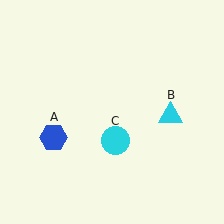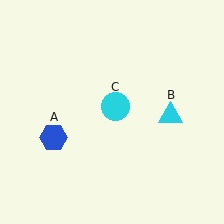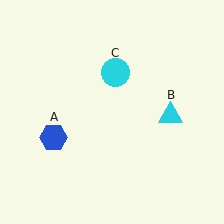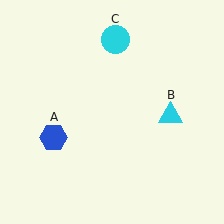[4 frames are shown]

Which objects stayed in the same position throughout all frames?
Blue hexagon (object A) and cyan triangle (object B) remained stationary.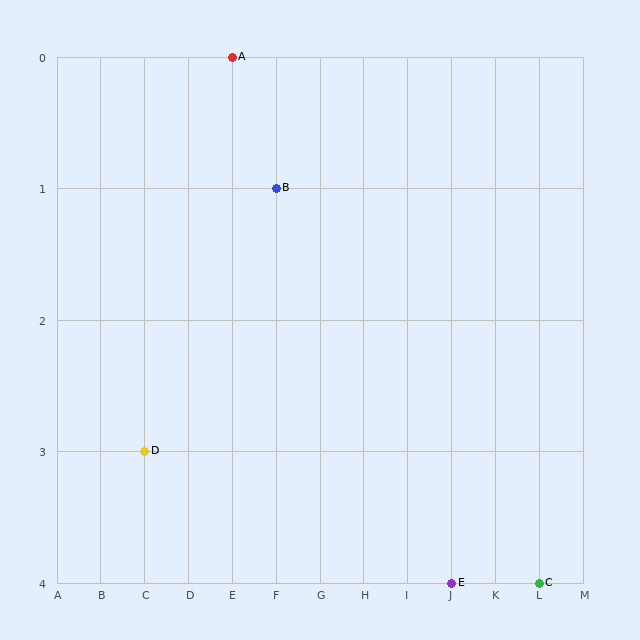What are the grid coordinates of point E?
Point E is at grid coordinates (J, 4).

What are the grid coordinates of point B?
Point B is at grid coordinates (F, 1).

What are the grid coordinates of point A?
Point A is at grid coordinates (E, 0).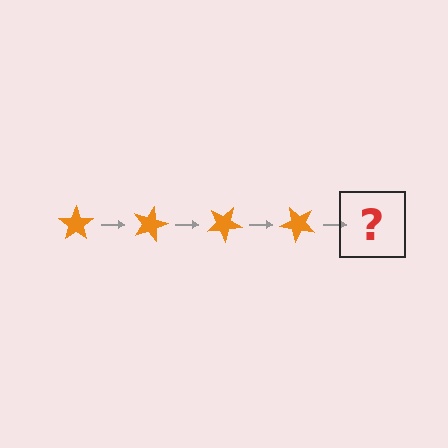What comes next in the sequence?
The next element should be an orange star rotated 60 degrees.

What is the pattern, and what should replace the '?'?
The pattern is that the star rotates 15 degrees each step. The '?' should be an orange star rotated 60 degrees.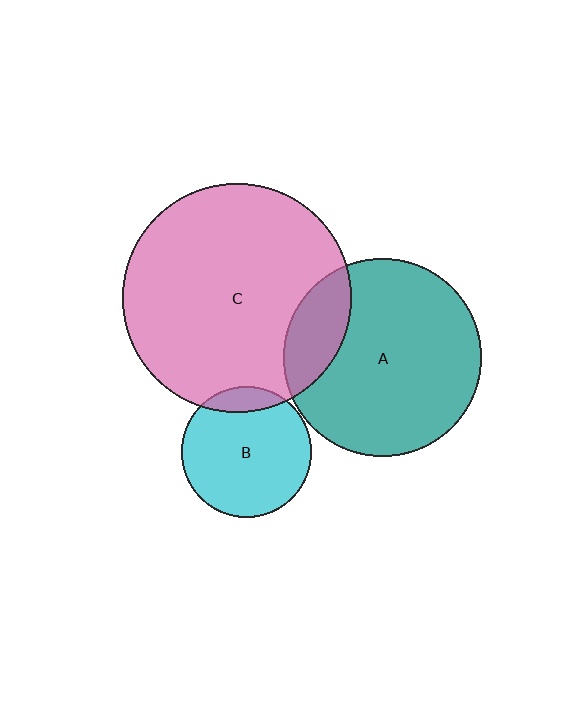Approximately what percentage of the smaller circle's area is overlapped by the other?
Approximately 20%.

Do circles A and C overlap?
Yes.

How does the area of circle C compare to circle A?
Approximately 1.3 times.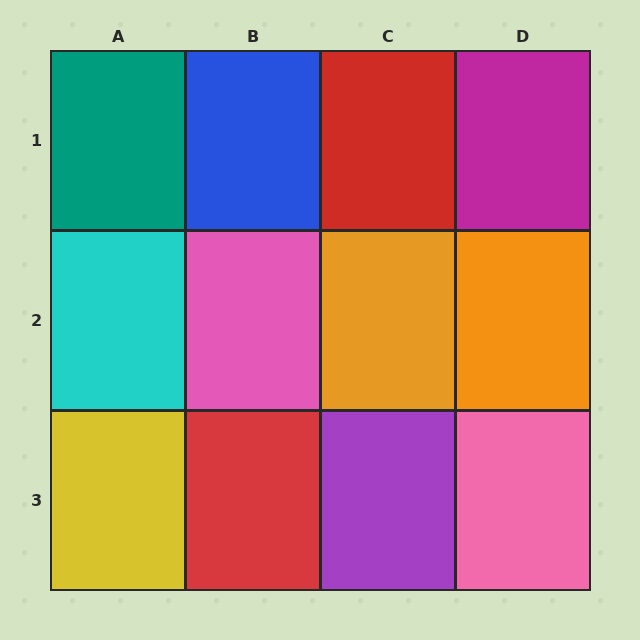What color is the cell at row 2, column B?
Pink.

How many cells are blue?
1 cell is blue.